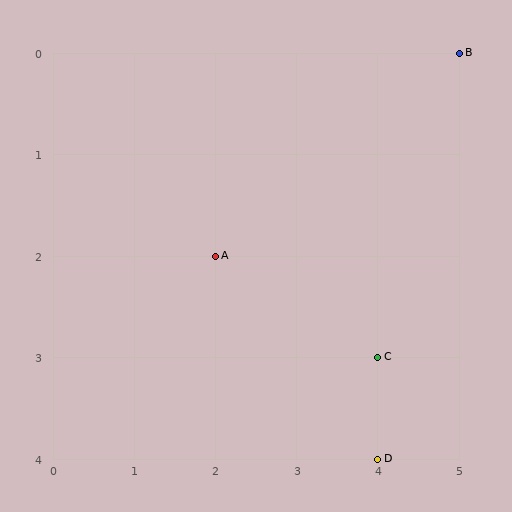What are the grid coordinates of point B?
Point B is at grid coordinates (5, 0).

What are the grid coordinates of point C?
Point C is at grid coordinates (4, 3).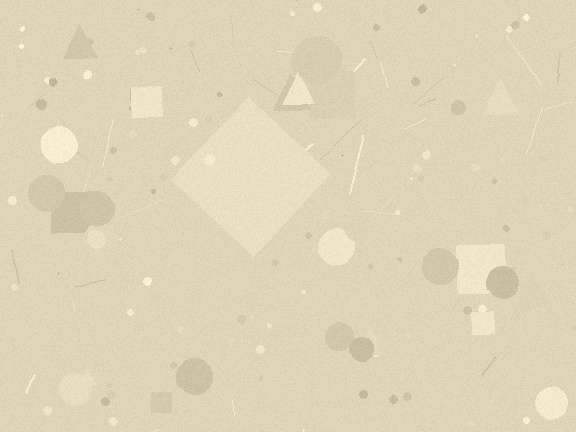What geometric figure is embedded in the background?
A diamond is embedded in the background.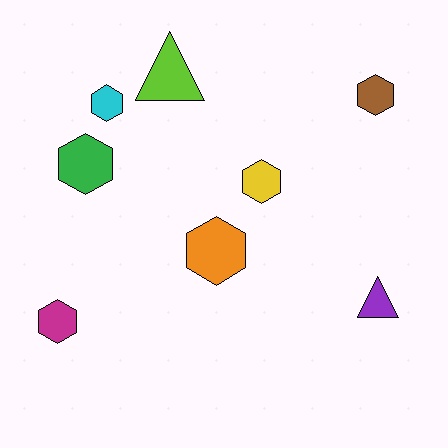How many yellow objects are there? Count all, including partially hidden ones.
There is 1 yellow object.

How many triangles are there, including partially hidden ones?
There are 2 triangles.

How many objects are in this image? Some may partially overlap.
There are 8 objects.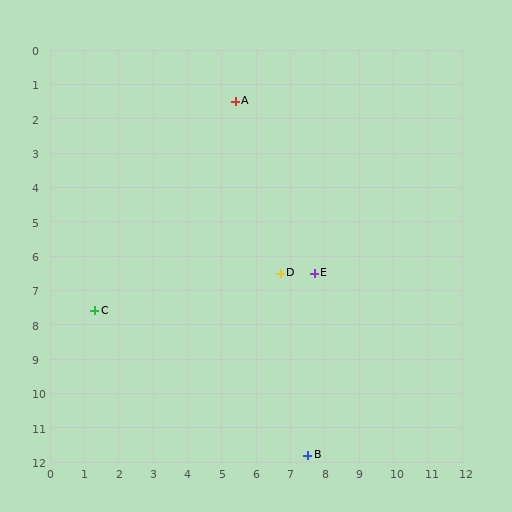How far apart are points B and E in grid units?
Points B and E are about 5.3 grid units apart.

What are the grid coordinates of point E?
Point E is at approximately (7.7, 6.5).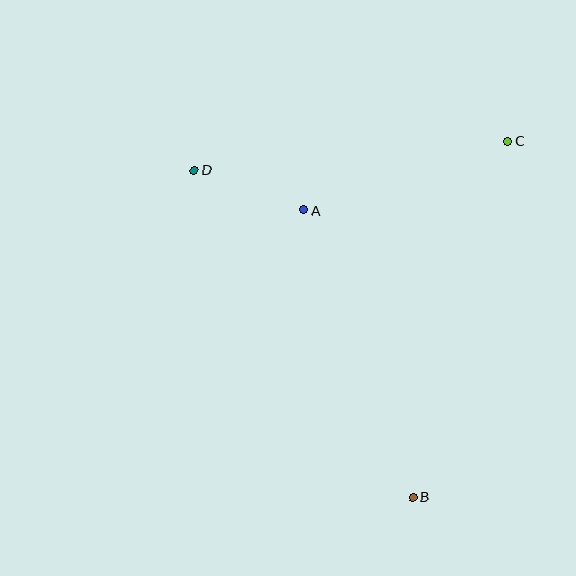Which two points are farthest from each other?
Points B and D are farthest from each other.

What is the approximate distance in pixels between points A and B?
The distance between A and B is approximately 307 pixels.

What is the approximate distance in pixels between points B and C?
The distance between B and C is approximately 368 pixels.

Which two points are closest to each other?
Points A and D are closest to each other.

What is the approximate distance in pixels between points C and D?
The distance between C and D is approximately 315 pixels.